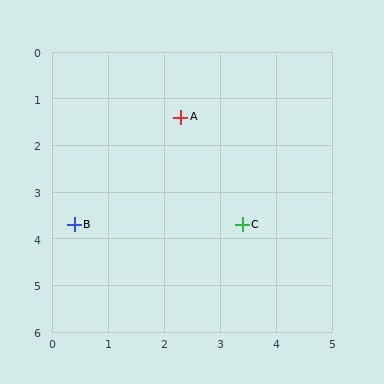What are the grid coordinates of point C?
Point C is at approximately (3.4, 3.7).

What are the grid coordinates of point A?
Point A is at approximately (2.3, 1.4).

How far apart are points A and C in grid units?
Points A and C are about 2.5 grid units apart.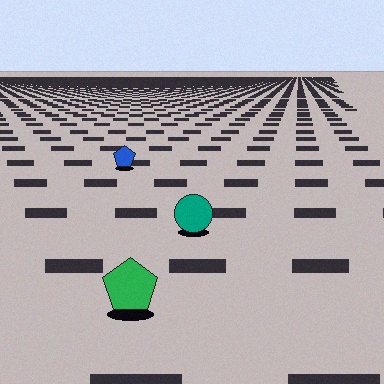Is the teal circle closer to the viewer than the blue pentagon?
Yes. The teal circle is closer — you can tell from the texture gradient: the ground texture is coarser near it.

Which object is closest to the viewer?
The green pentagon is closest. The texture marks near it are larger and more spread out.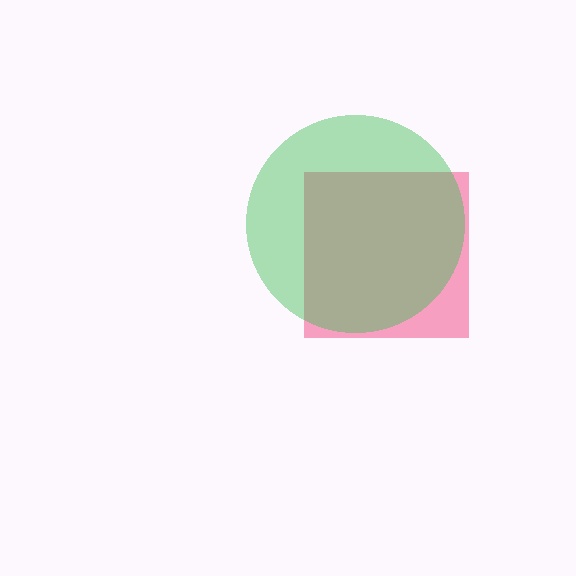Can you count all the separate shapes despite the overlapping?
Yes, there are 2 separate shapes.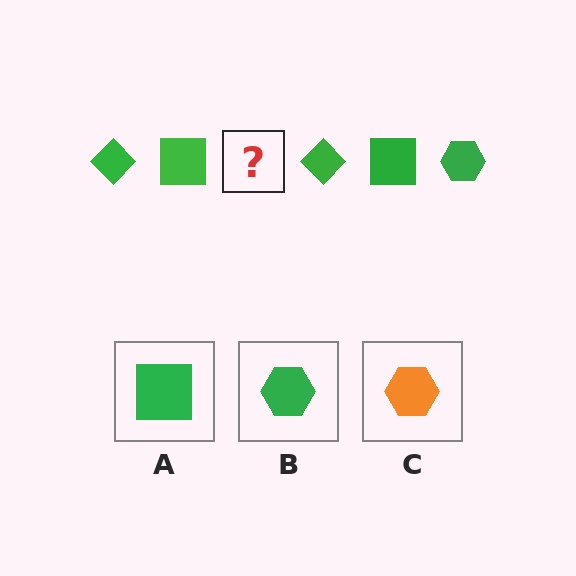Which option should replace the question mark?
Option B.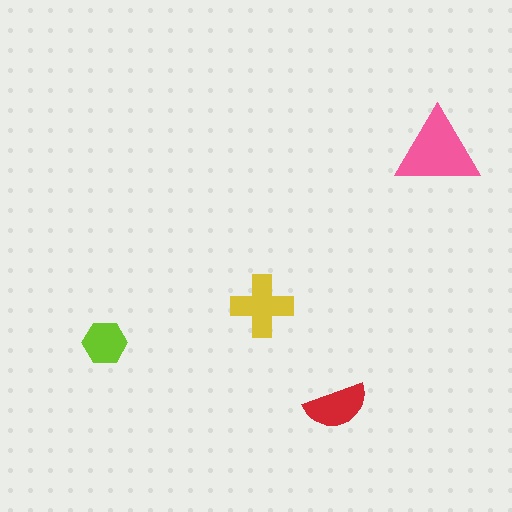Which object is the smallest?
The lime hexagon.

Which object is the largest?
The pink triangle.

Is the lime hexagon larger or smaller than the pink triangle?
Smaller.